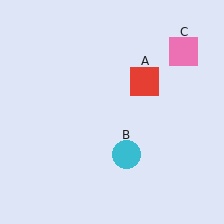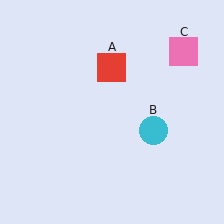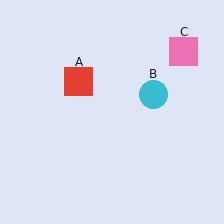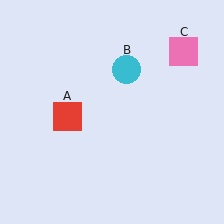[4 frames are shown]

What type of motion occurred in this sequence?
The red square (object A), cyan circle (object B) rotated counterclockwise around the center of the scene.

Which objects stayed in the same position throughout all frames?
Pink square (object C) remained stationary.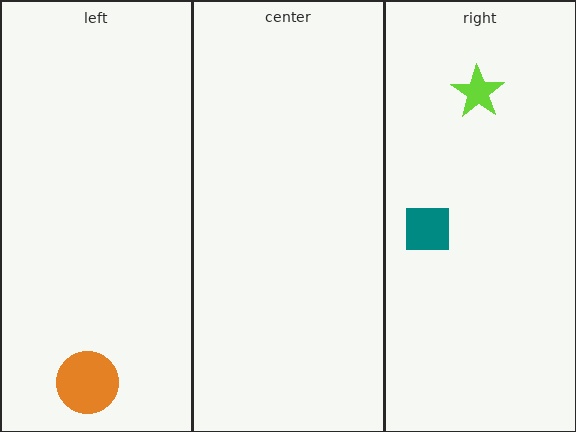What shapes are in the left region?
The orange circle.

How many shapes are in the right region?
2.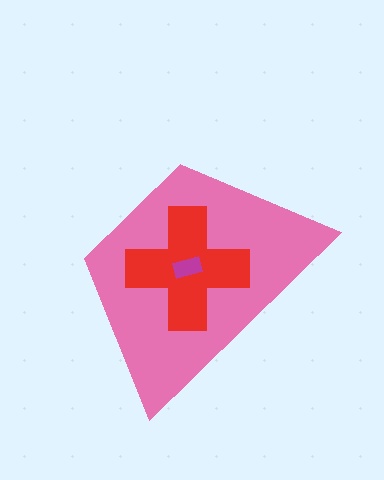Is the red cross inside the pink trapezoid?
Yes.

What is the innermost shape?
The magenta rectangle.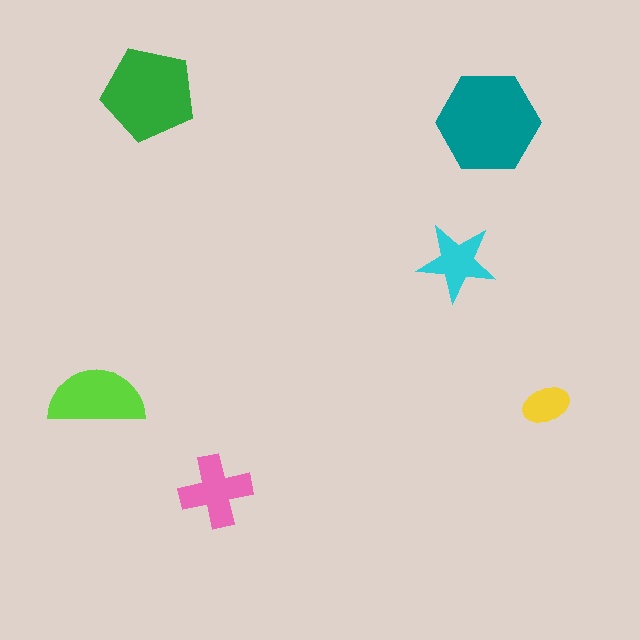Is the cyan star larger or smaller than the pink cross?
Smaller.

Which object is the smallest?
The yellow ellipse.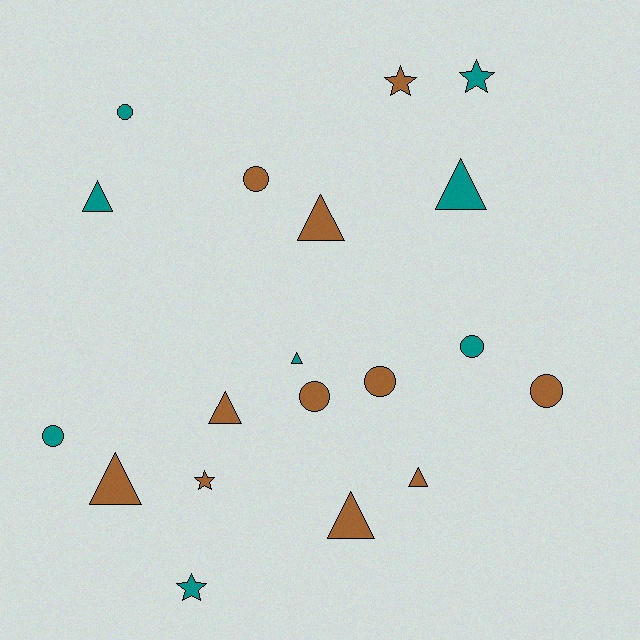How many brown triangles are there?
There are 5 brown triangles.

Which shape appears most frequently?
Triangle, with 8 objects.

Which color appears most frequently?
Brown, with 11 objects.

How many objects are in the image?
There are 19 objects.